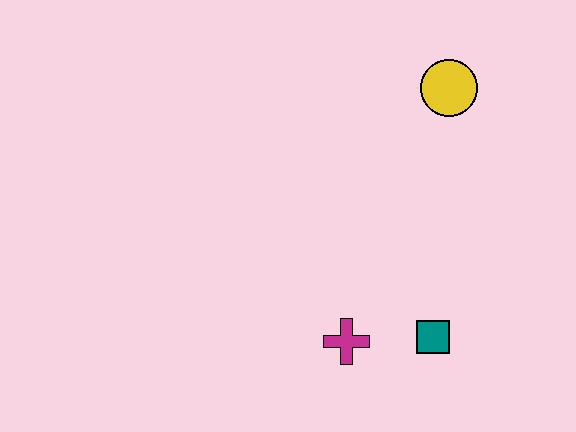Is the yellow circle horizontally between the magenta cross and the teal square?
No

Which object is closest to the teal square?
The magenta cross is closest to the teal square.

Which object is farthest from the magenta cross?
The yellow circle is farthest from the magenta cross.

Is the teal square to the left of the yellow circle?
Yes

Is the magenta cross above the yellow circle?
No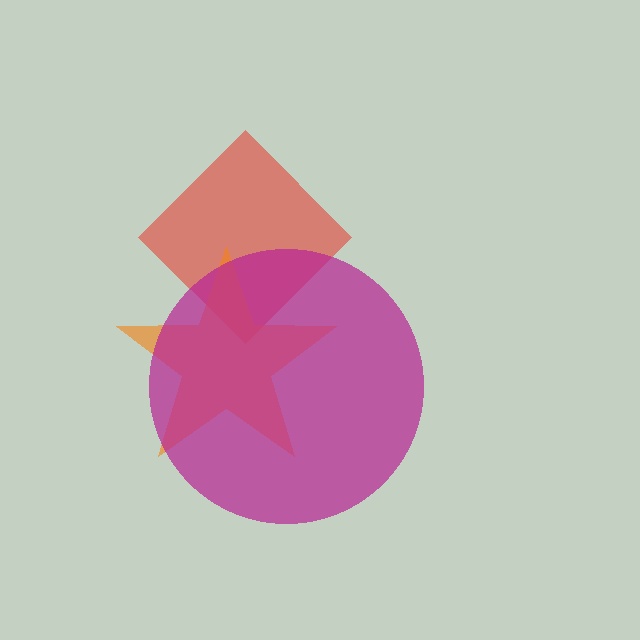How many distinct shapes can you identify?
There are 3 distinct shapes: a red diamond, an orange star, a magenta circle.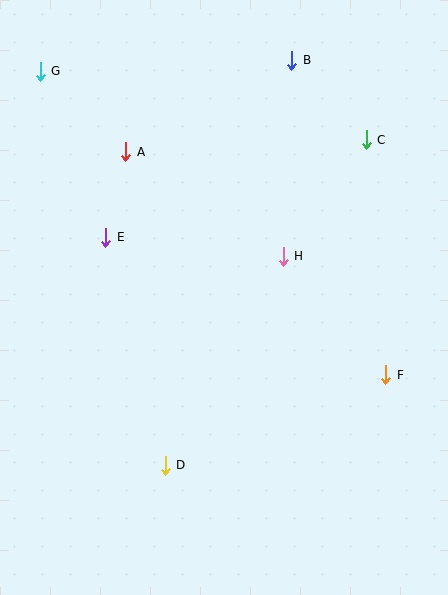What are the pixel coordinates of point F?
Point F is at (386, 375).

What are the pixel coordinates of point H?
Point H is at (283, 256).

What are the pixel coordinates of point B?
Point B is at (292, 60).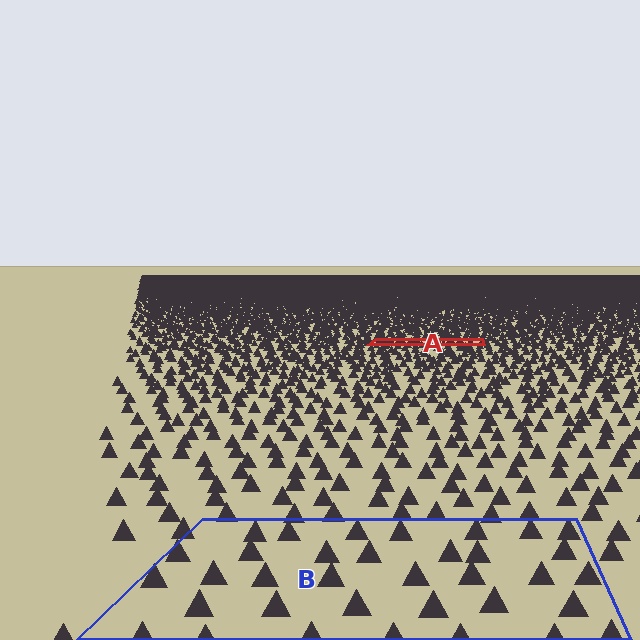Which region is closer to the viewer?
Region B is closer. The texture elements there are larger and more spread out.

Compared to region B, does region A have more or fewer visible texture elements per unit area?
Region A has more texture elements per unit area — they are packed more densely because it is farther away.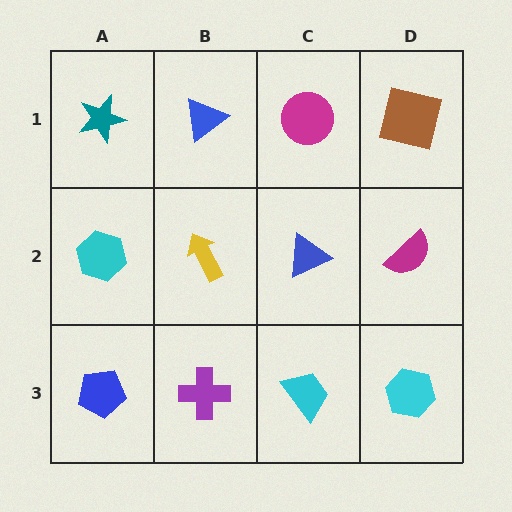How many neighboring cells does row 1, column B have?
3.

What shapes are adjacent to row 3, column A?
A cyan hexagon (row 2, column A), a purple cross (row 3, column B).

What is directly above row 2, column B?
A blue triangle.